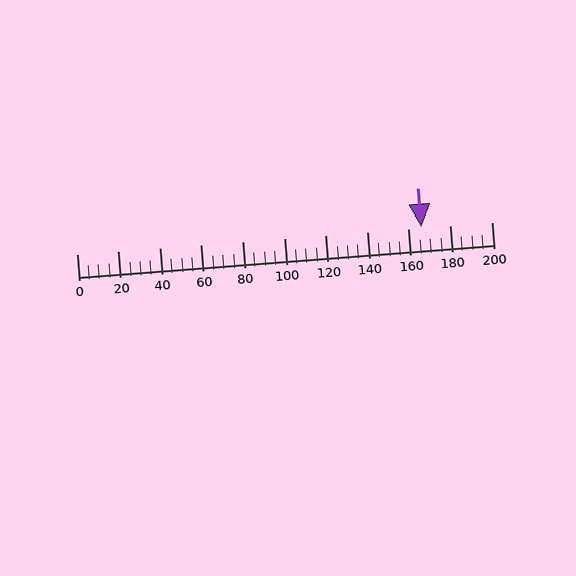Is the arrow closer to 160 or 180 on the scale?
The arrow is closer to 160.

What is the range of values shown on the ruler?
The ruler shows values from 0 to 200.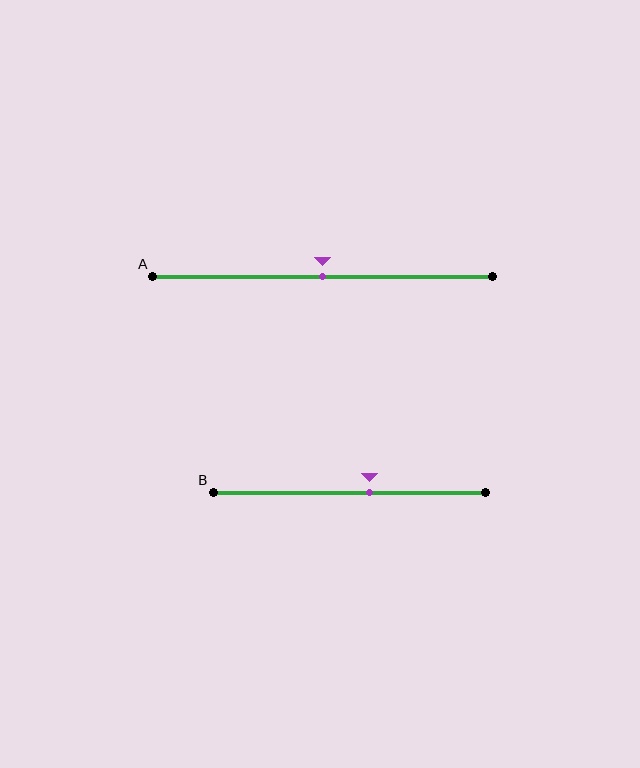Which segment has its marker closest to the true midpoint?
Segment A has its marker closest to the true midpoint.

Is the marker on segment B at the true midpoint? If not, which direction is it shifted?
No, the marker on segment B is shifted to the right by about 7% of the segment length.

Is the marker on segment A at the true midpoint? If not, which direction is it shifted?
Yes, the marker on segment A is at the true midpoint.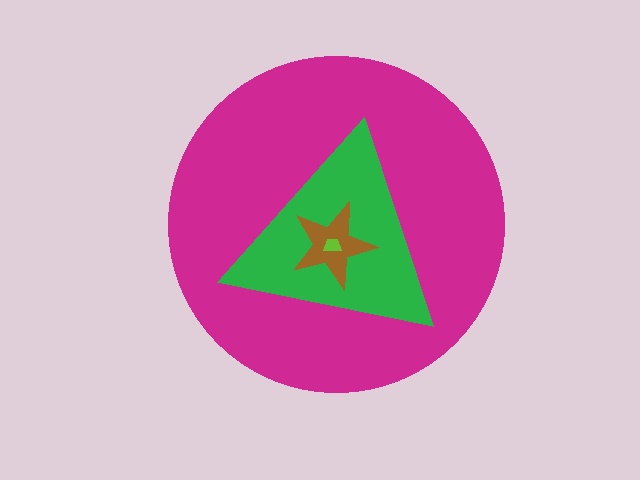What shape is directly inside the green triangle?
The brown star.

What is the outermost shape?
The magenta circle.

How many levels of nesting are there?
4.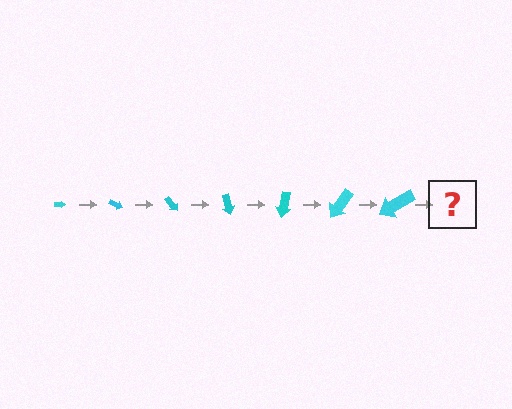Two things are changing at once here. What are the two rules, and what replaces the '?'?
The two rules are that the arrow grows larger each step and it rotates 25 degrees each step. The '?' should be an arrow, larger than the previous one and rotated 175 degrees from the start.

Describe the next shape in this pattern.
It should be an arrow, larger than the previous one and rotated 175 degrees from the start.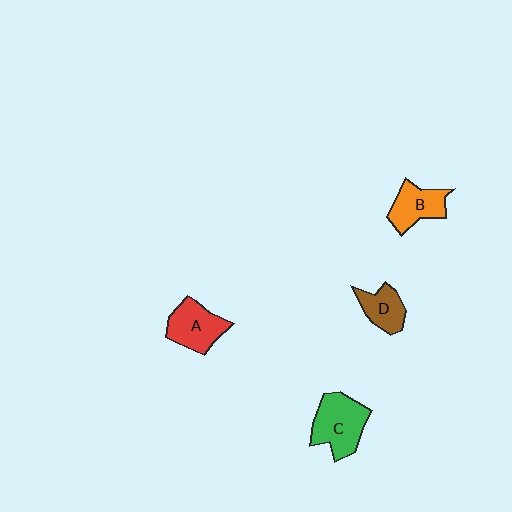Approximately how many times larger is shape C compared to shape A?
Approximately 1.2 times.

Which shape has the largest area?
Shape C (green).